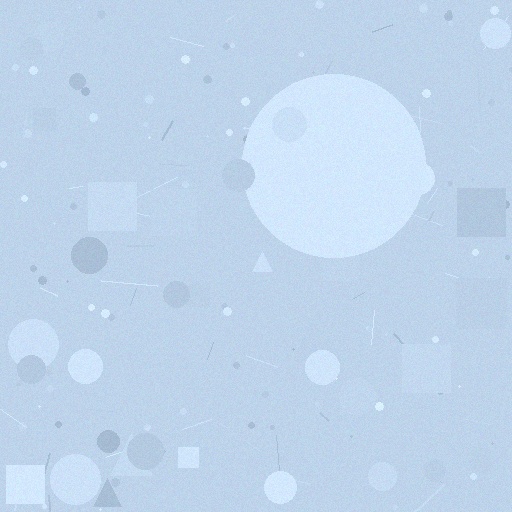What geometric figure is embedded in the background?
A circle is embedded in the background.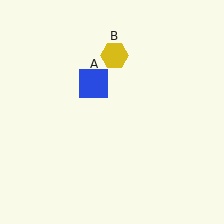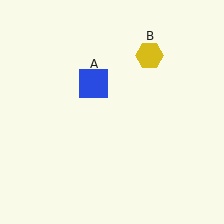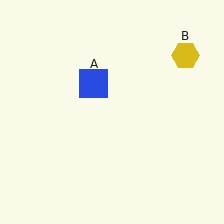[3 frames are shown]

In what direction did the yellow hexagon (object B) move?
The yellow hexagon (object B) moved right.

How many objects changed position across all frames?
1 object changed position: yellow hexagon (object B).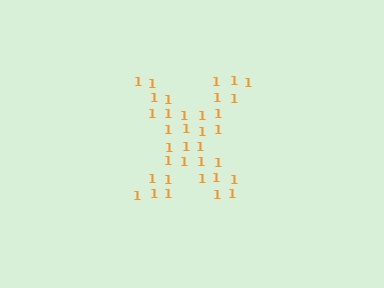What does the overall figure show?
The overall figure shows the letter X.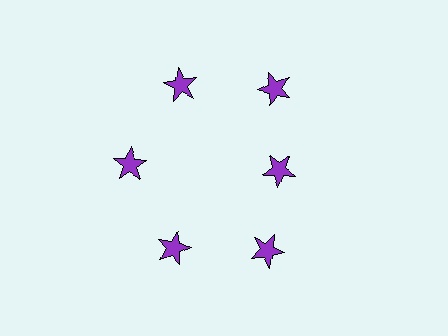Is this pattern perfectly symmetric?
No. The 6 purple stars are arranged in a ring, but one element near the 3 o'clock position is pulled inward toward the center, breaking the 6-fold rotational symmetry.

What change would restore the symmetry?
The symmetry would be restored by moving it outward, back onto the ring so that all 6 stars sit at equal angles and equal distance from the center.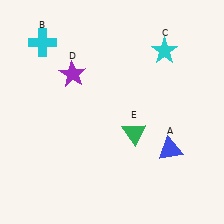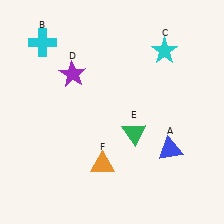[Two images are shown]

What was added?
An orange triangle (F) was added in Image 2.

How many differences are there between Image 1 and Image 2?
There is 1 difference between the two images.